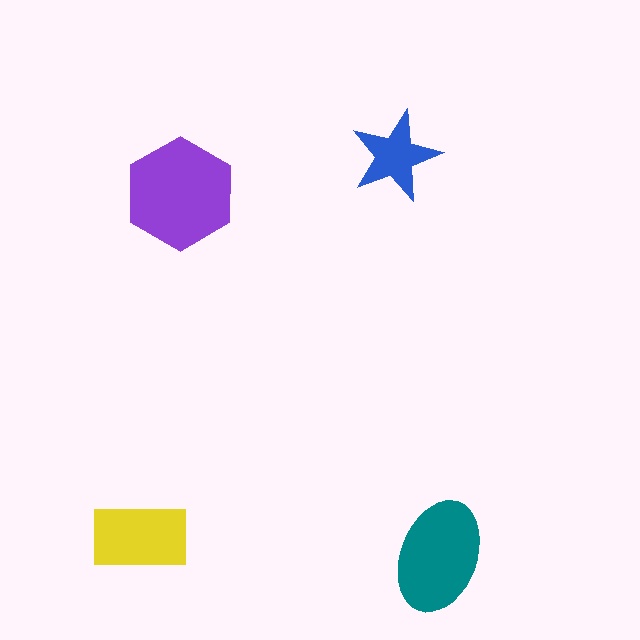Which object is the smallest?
The blue star.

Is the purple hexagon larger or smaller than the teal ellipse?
Larger.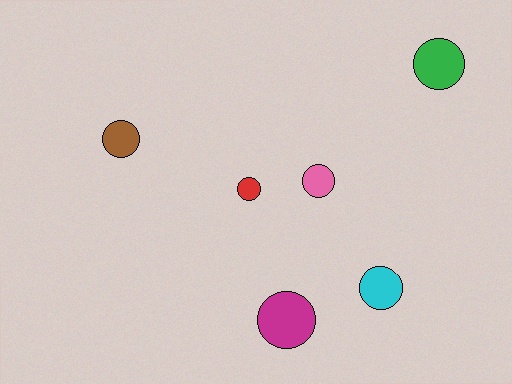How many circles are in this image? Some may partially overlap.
There are 6 circles.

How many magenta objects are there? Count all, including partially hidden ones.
There is 1 magenta object.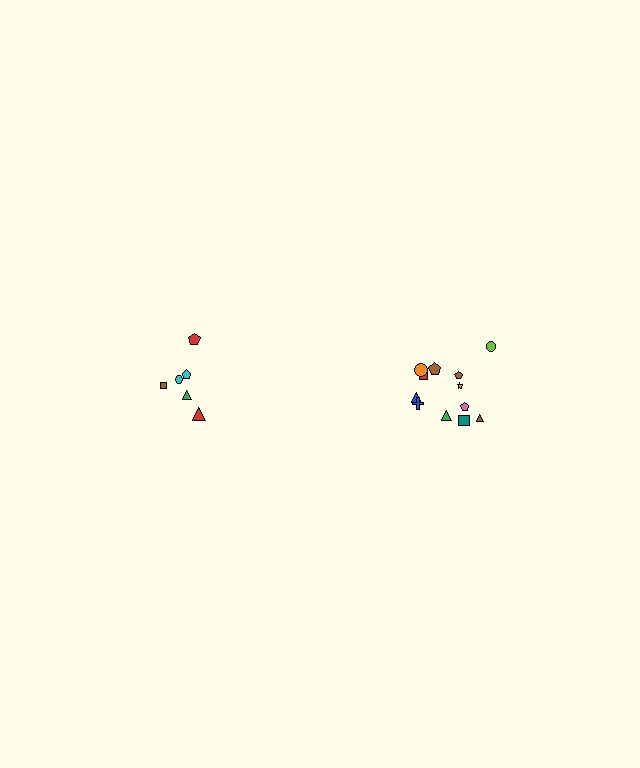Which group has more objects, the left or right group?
The right group.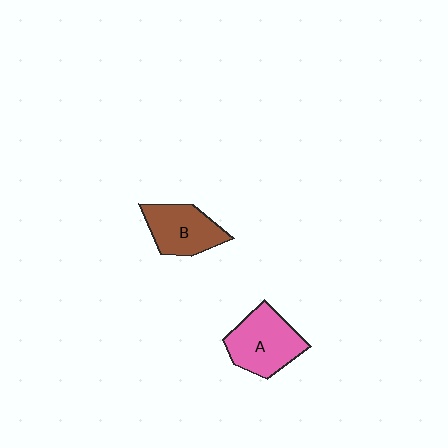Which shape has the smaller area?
Shape B (brown).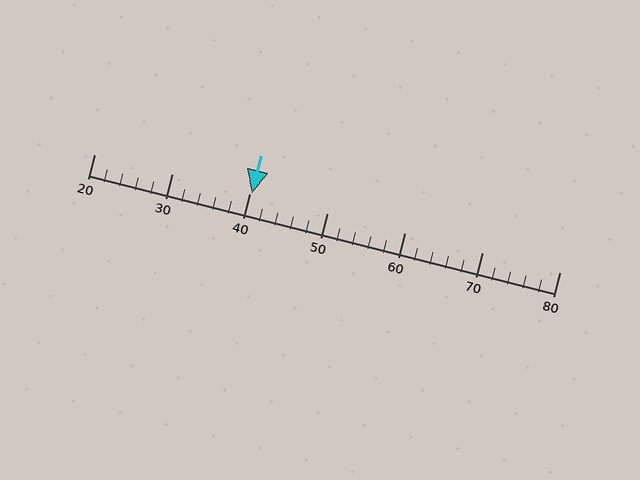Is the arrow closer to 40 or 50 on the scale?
The arrow is closer to 40.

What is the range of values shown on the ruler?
The ruler shows values from 20 to 80.